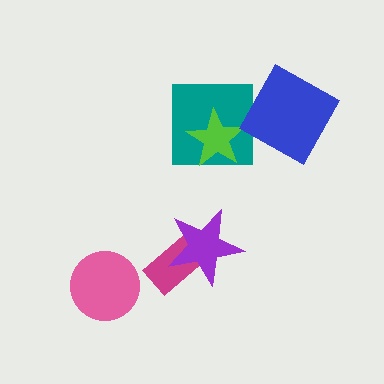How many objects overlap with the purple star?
1 object overlaps with the purple star.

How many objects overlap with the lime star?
1 object overlaps with the lime star.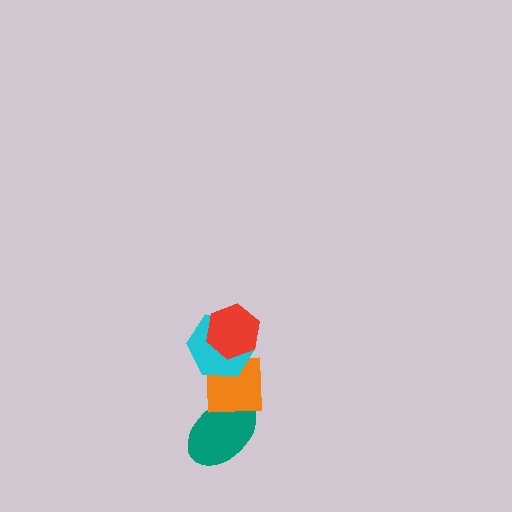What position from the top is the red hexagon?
The red hexagon is 1st from the top.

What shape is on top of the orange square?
The cyan hexagon is on top of the orange square.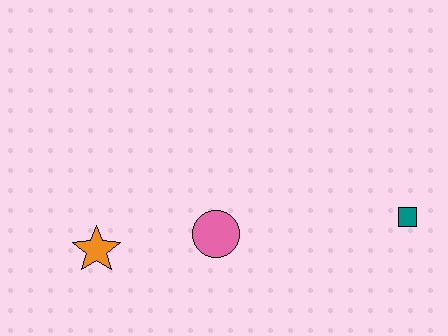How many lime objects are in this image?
There are no lime objects.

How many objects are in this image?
There are 3 objects.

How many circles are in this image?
There is 1 circle.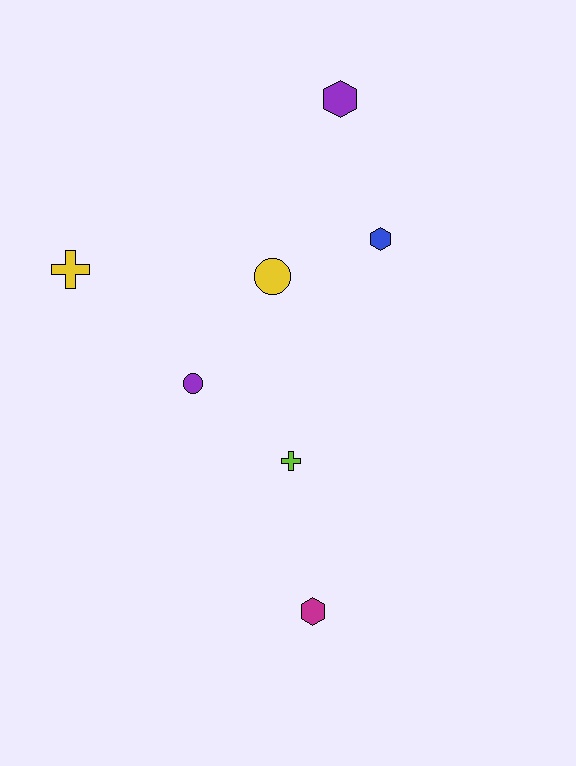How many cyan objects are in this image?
There are no cyan objects.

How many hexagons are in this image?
There are 3 hexagons.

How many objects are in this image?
There are 7 objects.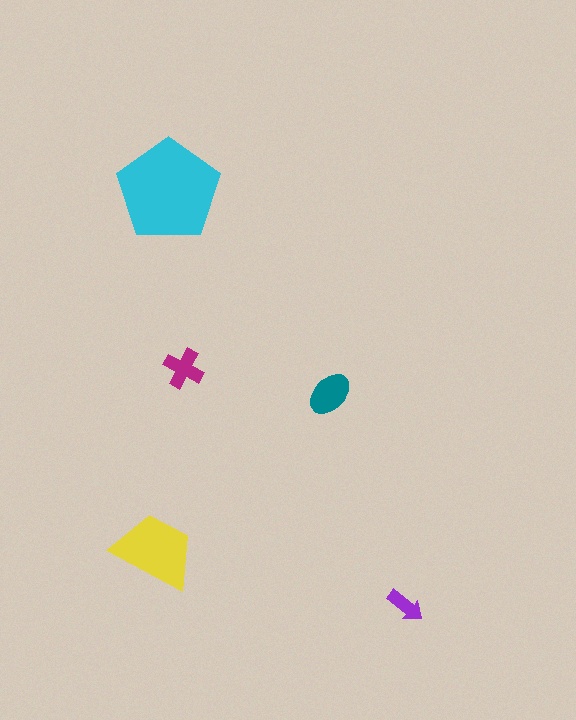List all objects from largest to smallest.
The cyan pentagon, the yellow trapezoid, the teal ellipse, the magenta cross, the purple arrow.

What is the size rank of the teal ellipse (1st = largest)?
3rd.